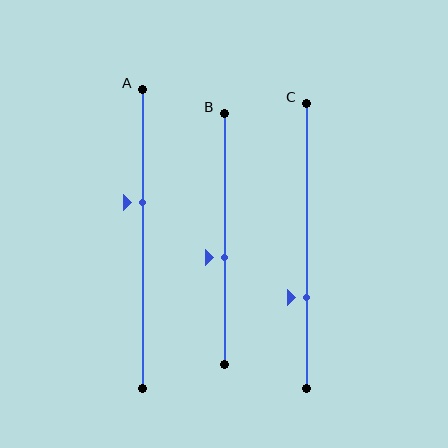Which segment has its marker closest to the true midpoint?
Segment B has its marker closest to the true midpoint.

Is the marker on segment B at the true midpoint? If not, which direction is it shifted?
No, the marker on segment B is shifted downward by about 7% of the segment length.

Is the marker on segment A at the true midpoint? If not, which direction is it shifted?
No, the marker on segment A is shifted upward by about 12% of the segment length.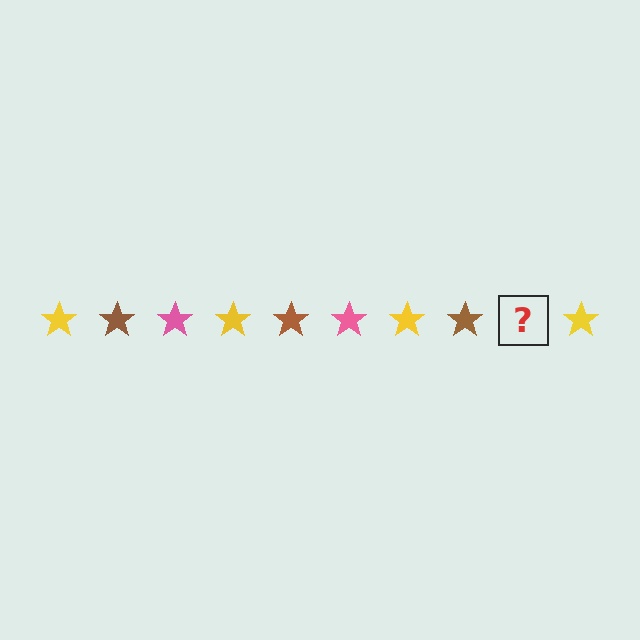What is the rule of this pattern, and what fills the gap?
The rule is that the pattern cycles through yellow, brown, pink stars. The gap should be filled with a pink star.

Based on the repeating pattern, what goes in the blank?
The blank should be a pink star.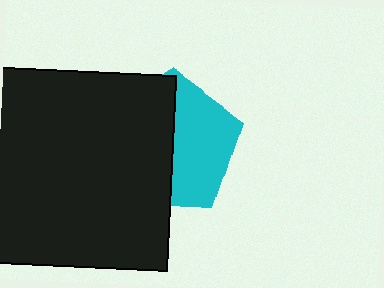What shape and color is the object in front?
The object in front is a black square.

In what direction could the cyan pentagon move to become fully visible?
The cyan pentagon could move right. That would shift it out from behind the black square entirely.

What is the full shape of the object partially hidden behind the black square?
The partially hidden object is a cyan pentagon.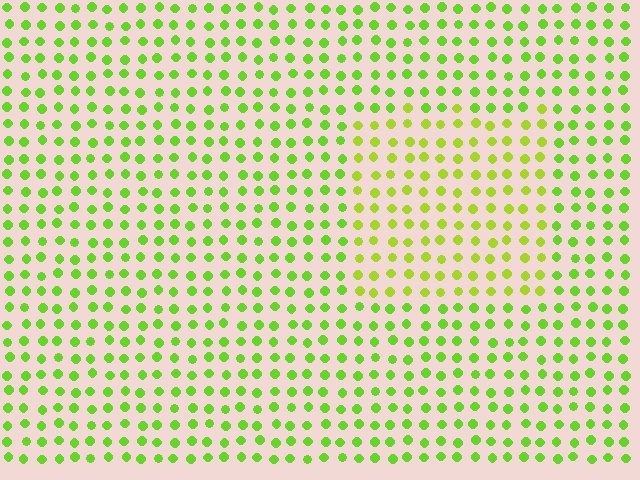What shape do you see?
I see a rectangle.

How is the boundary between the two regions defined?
The boundary is defined purely by a slight shift in hue (about 22 degrees). Spacing, size, and orientation are identical on both sides.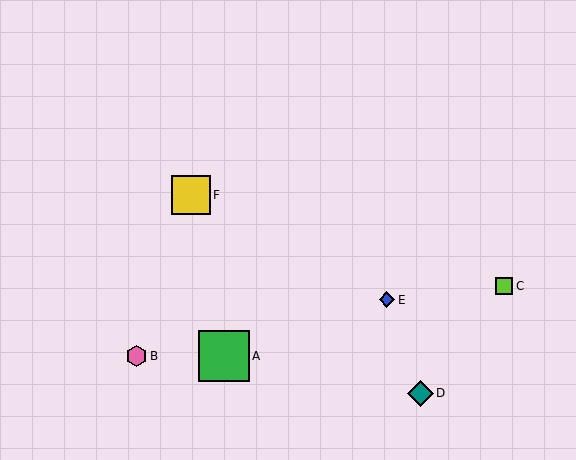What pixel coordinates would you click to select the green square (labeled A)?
Click at (224, 356) to select the green square A.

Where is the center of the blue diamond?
The center of the blue diamond is at (387, 300).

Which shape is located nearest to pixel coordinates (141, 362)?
The pink hexagon (labeled B) at (137, 356) is nearest to that location.